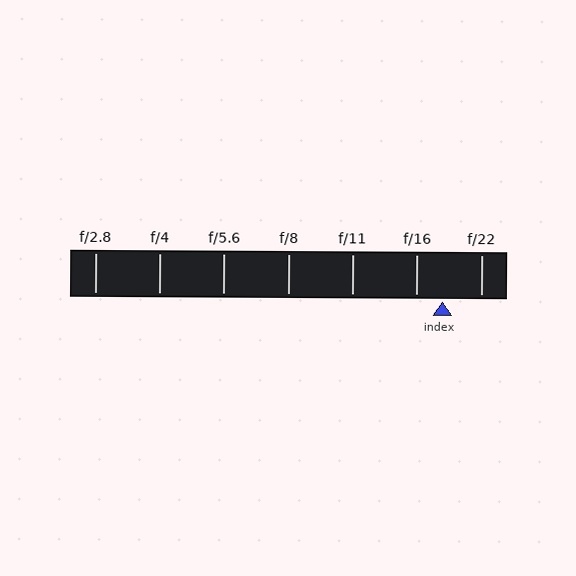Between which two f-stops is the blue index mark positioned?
The index mark is between f/16 and f/22.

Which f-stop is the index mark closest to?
The index mark is closest to f/16.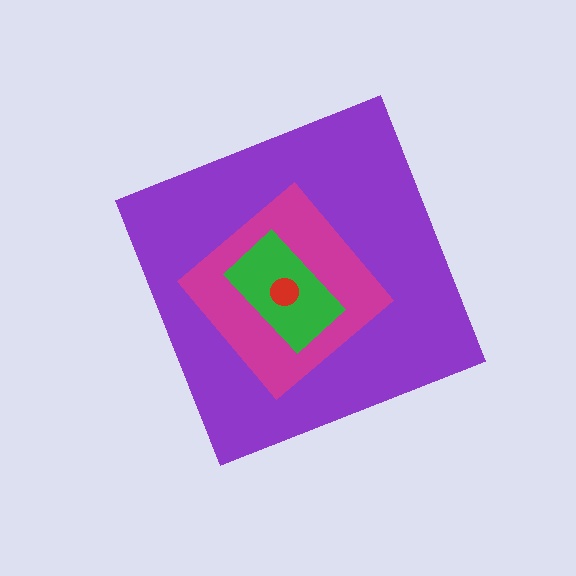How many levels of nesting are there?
4.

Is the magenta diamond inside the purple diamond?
Yes.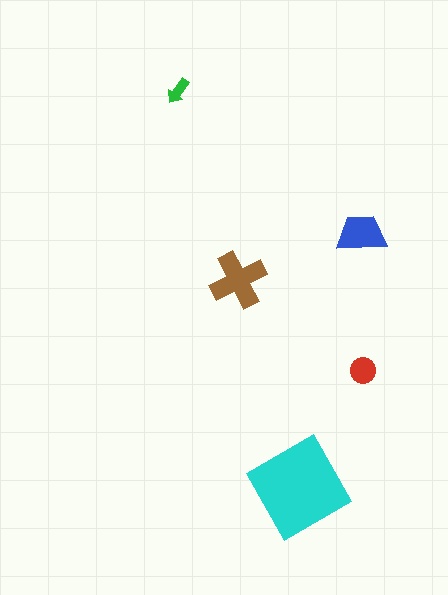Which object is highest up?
The green arrow is topmost.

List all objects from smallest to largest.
The green arrow, the red circle, the blue trapezoid, the brown cross, the cyan diamond.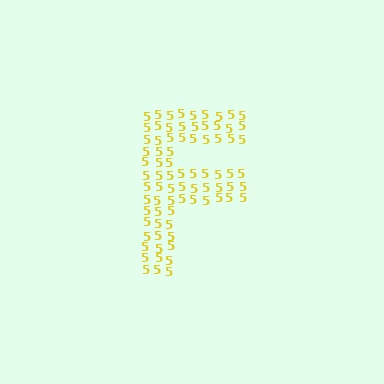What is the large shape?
The large shape is the letter F.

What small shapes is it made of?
It is made of small digit 5's.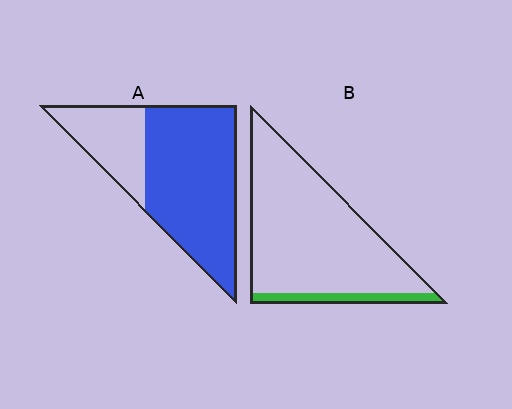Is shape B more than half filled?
No.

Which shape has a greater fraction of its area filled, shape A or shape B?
Shape A.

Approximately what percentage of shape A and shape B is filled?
A is approximately 70% and B is approximately 10%.